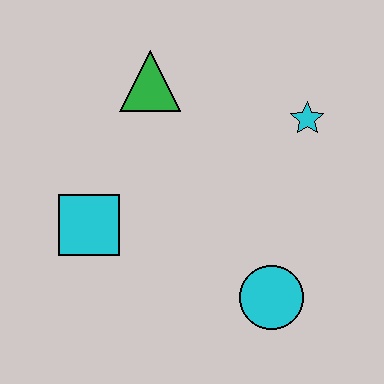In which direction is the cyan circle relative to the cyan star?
The cyan circle is below the cyan star.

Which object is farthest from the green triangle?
The cyan circle is farthest from the green triangle.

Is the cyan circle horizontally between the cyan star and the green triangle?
Yes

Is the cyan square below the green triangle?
Yes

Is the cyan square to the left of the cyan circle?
Yes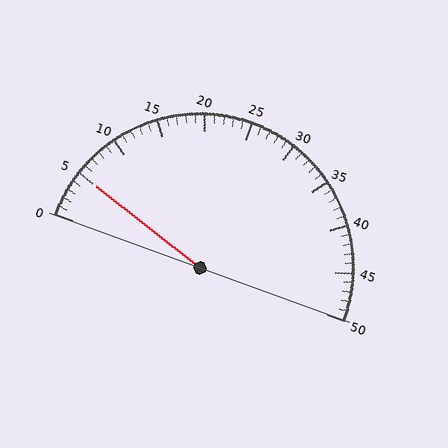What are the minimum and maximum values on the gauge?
The gauge ranges from 0 to 50.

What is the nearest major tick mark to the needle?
The nearest major tick mark is 5.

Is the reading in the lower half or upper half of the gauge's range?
The reading is in the lower half of the range (0 to 50).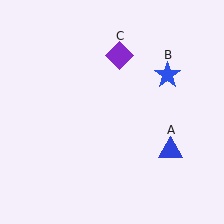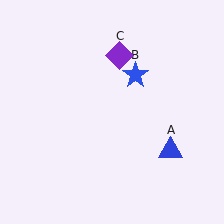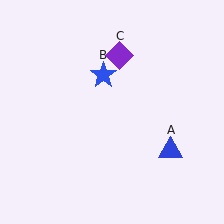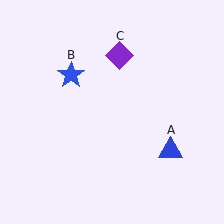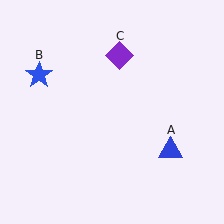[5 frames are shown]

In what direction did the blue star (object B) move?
The blue star (object B) moved left.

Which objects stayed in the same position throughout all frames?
Blue triangle (object A) and purple diamond (object C) remained stationary.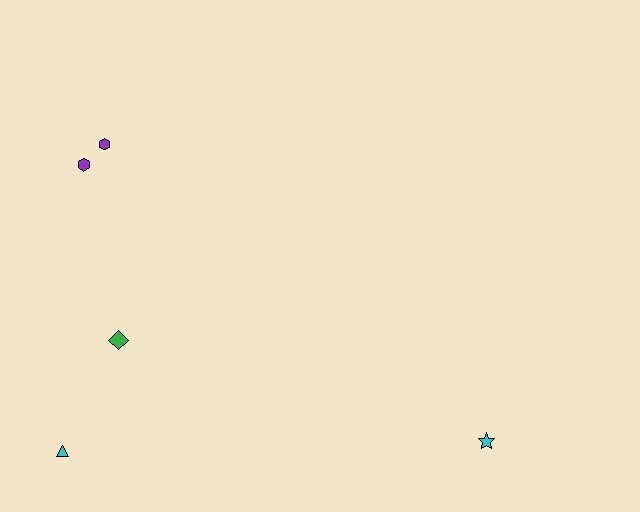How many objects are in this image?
There are 5 objects.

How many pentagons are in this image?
There are no pentagons.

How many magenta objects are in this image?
There are no magenta objects.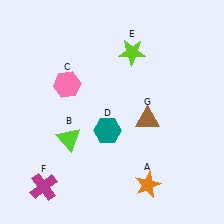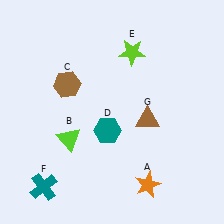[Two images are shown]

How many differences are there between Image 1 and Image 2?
There are 2 differences between the two images.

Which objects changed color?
C changed from pink to brown. F changed from magenta to teal.